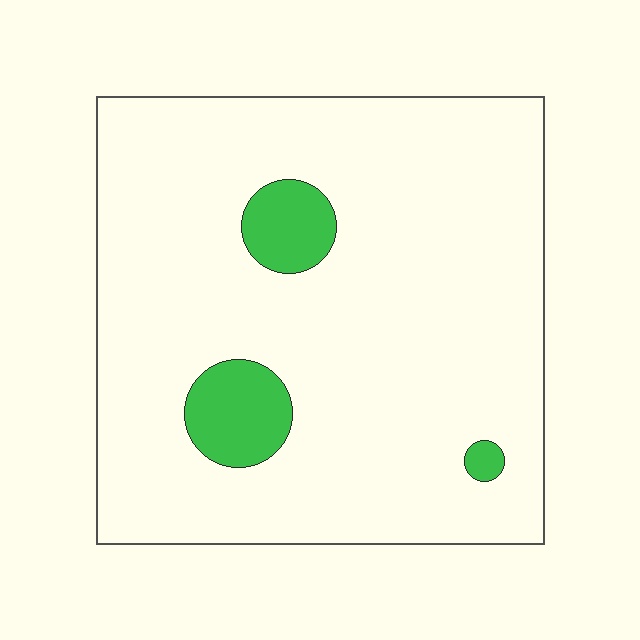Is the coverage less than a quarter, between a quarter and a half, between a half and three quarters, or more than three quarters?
Less than a quarter.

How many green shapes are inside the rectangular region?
3.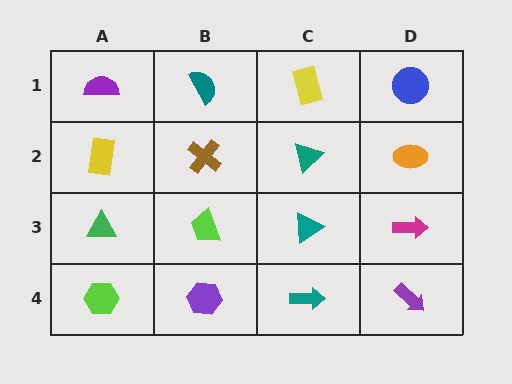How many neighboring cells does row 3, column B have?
4.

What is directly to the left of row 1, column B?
A purple semicircle.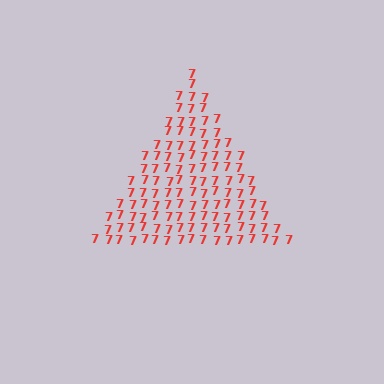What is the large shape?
The large shape is a triangle.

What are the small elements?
The small elements are digit 7's.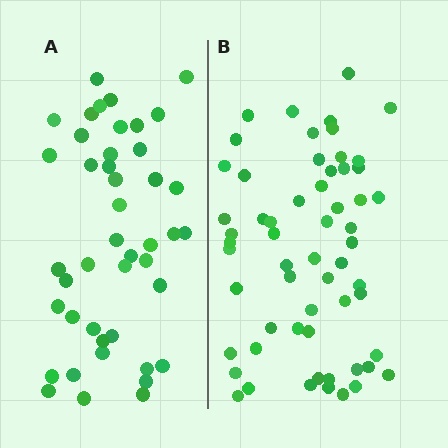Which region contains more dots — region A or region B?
Region B (the right region) has more dots.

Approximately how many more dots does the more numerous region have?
Region B has approximately 15 more dots than region A.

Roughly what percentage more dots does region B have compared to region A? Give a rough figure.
About 35% more.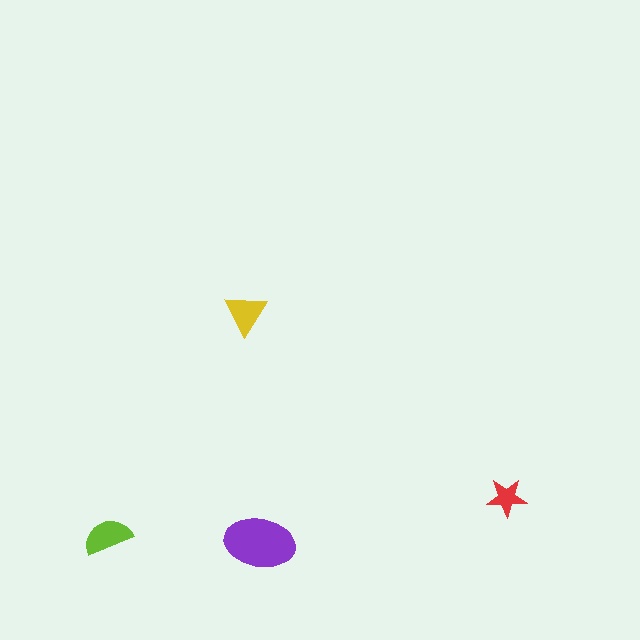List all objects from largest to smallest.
The purple ellipse, the lime semicircle, the yellow triangle, the red star.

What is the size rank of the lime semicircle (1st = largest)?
2nd.